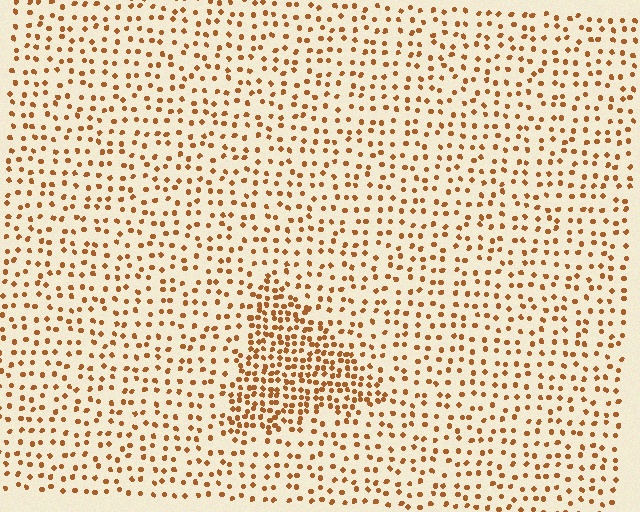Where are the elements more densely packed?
The elements are more densely packed inside the triangle boundary.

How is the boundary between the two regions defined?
The boundary is defined by a change in element density (approximately 2.2x ratio). All elements are the same color, size, and shape.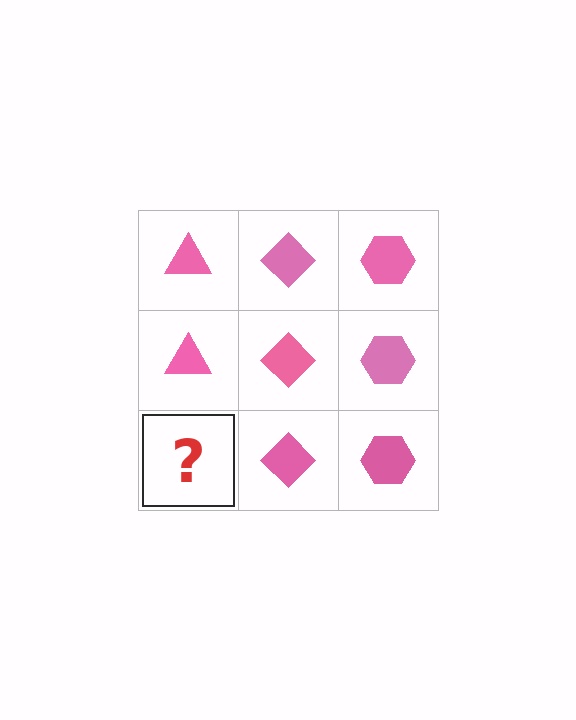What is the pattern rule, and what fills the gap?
The rule is that each column has a consistent shape. The gap should be filled with a pink triangle.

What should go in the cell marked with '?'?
The missing cell should contain a pink triangle.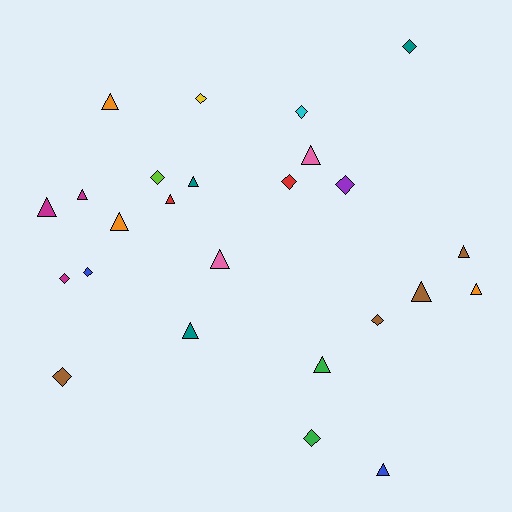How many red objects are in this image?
There are 2 red objects.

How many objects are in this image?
There are 25 objects.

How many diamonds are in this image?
There are 11 diamonds.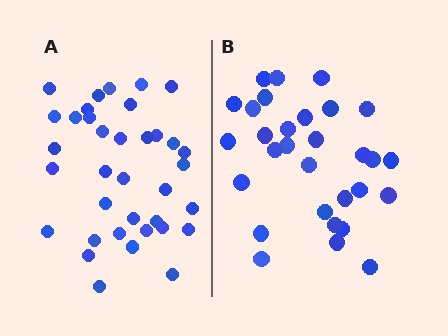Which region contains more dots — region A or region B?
Region A (the left region) has more dots.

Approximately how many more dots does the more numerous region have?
Region A has about 6 more dots than region B.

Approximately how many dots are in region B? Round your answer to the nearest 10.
About 30 dots.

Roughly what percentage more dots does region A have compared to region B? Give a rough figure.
About 20% more.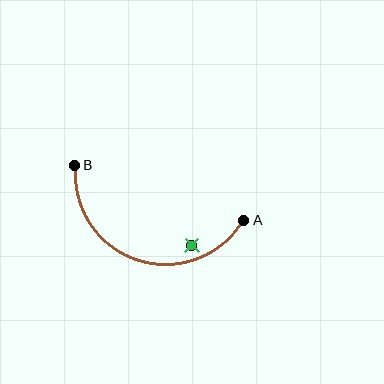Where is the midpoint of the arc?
The arc midpoint is the point on the curve farthest from the straight line joining A and B. It sits below that line.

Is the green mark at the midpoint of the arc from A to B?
No — the green mark does not lie on the arc at all. It sits slightly inside the curve.